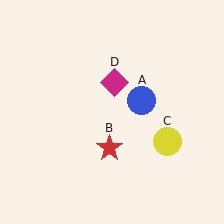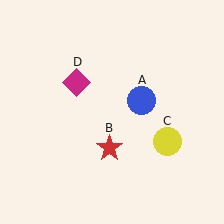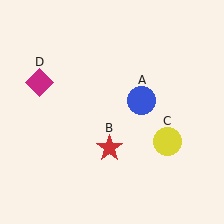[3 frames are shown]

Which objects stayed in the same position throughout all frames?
Blue circle (object A) and red star (object B) and yellow circle (object C) remained stationary.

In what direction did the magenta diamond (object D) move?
The magenta diamond (object D) moved left.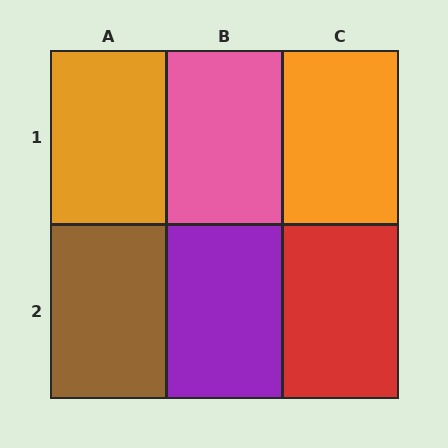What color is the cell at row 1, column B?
Pink.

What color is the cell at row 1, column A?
Orange.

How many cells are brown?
1 cell is brown.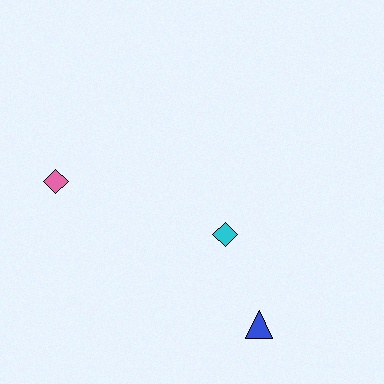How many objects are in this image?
There are 3 objects.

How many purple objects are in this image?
There are no purple objects.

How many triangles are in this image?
There is 1 triangle.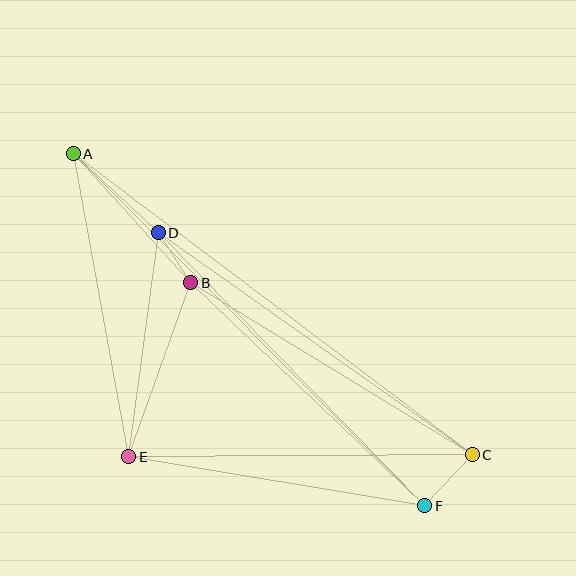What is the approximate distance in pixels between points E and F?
The distance between E and F is approximately 300 pixels.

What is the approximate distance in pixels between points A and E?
The distance between A and E is approximately 308 pixels.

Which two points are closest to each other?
Points B and D are closest to each other.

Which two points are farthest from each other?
Points A and C are farthest from each other.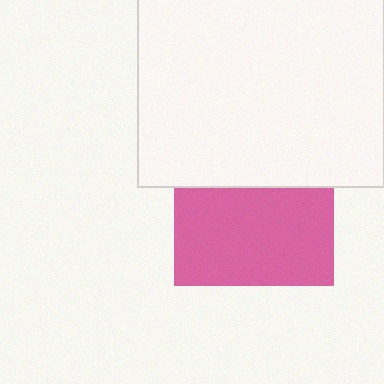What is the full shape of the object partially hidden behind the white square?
The partially hidden object is a pink square.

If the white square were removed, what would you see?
You would see the complete pink square.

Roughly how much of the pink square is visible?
About half of it is visible (roughly 61%).